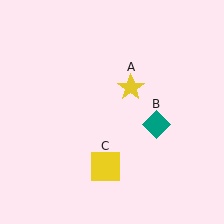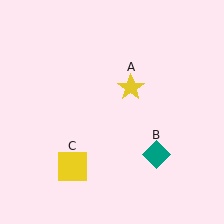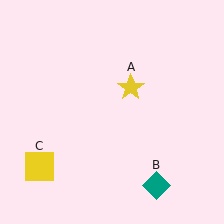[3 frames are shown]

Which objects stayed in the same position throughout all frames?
Yellow star (object A) remained stationary.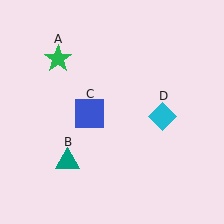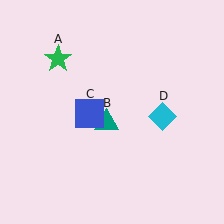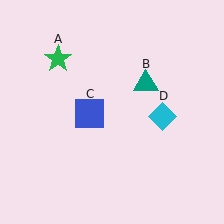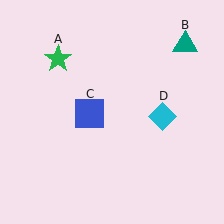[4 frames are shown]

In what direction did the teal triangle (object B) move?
The teal triangle (object B) moved up and to the right.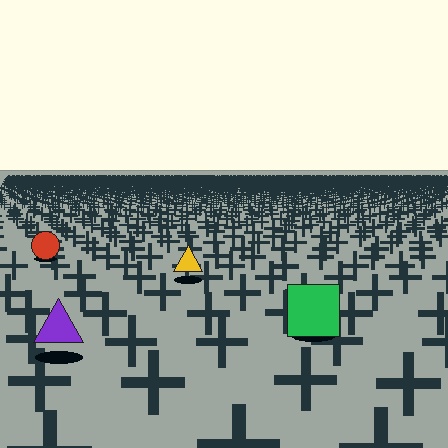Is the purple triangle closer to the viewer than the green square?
Yes. The purple triangle is closer — you can tell from the texture gradient: the ground texture is coarser near it.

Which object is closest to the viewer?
The purple triangle is closest. The texture marks near it are larger and more spread out.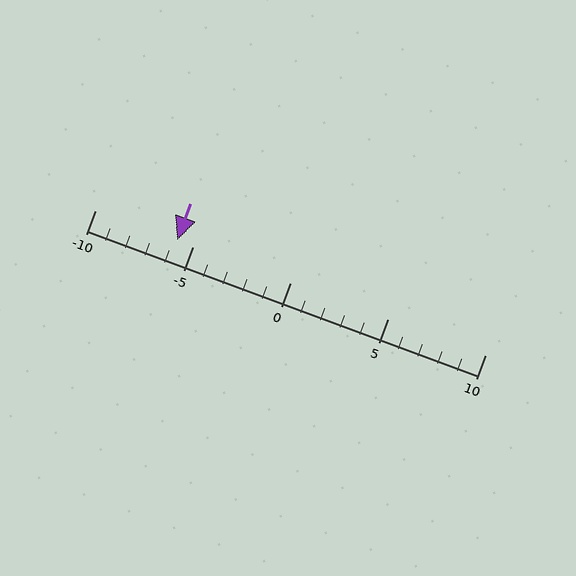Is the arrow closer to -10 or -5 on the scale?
The arrow is closer to -5.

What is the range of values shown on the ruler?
The ruler shows values from -10 to 10.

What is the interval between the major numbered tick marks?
The major tick marks are spaced 5 units apart.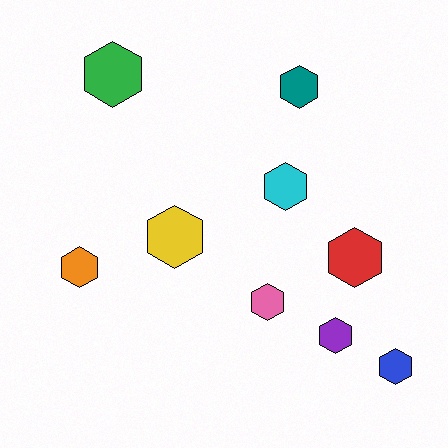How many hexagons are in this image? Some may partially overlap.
There are 9 hexagons.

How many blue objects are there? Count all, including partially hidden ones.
There is 1 blue object.